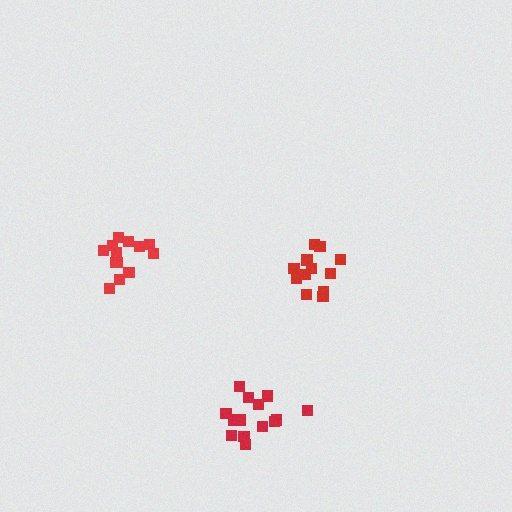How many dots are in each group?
Group 1: 12 dots, Group 2: 14 dots, Group 3: 13 dots (39 total).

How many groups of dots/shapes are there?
There are 3 groups.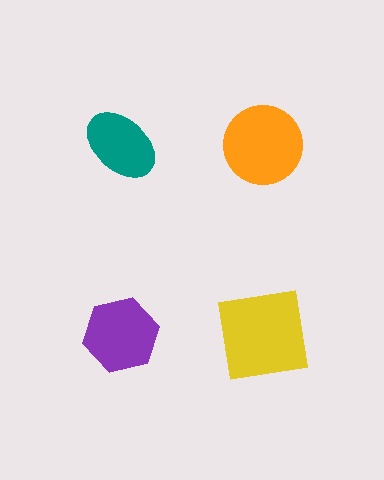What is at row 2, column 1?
A purple hexagon.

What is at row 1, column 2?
An orange circle.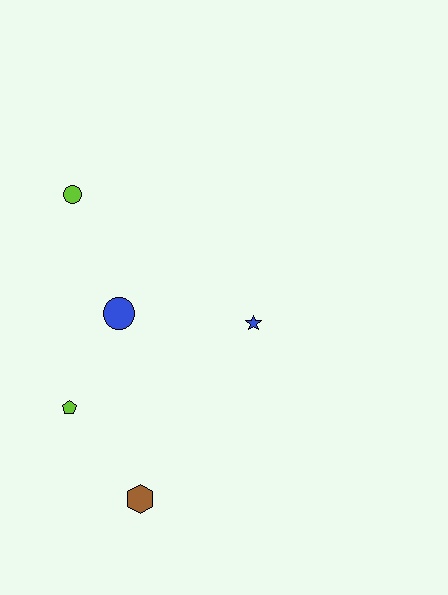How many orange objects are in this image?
There are no orange objects.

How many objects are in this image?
There are 5 objects.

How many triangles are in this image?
There are no triangles.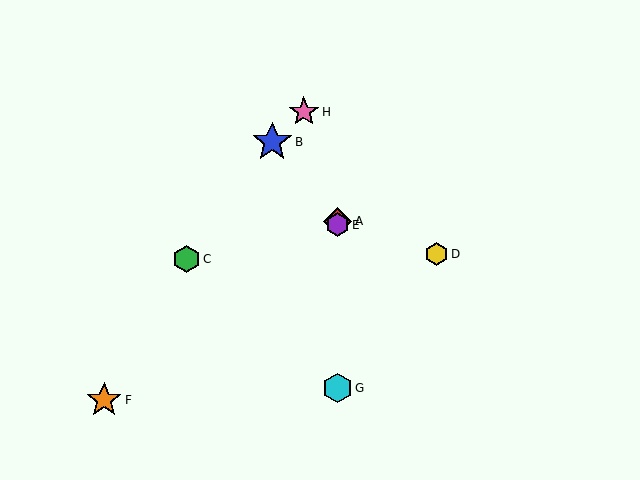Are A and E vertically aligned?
Yes, both are at x≈338.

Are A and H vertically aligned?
No, A is at x≈338 and H is at x≈304.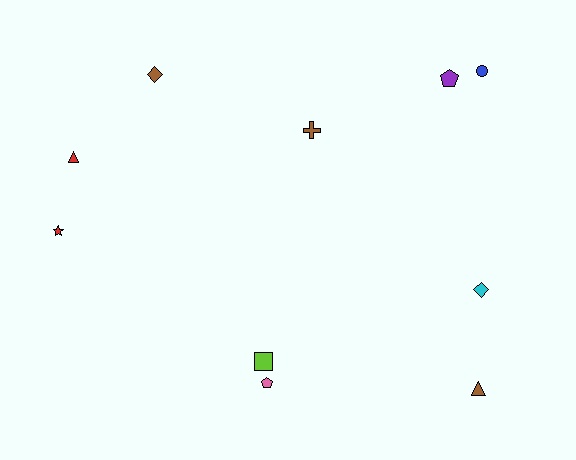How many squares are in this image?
There is 1 square.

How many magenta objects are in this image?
There are no magenta objects.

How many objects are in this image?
There are 10 objects.